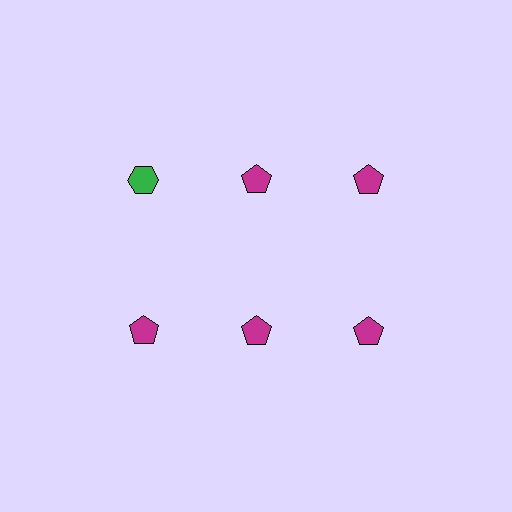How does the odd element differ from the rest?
It differs in both color (green instead of magenta) and shape (hexagon instead of pentagon).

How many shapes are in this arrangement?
There are 6 shapes arranged in a grid pattern.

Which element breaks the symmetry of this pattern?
The green hexagon in the top row, leftmost column breaks the symmetry. All other shapes are magenta pentagons.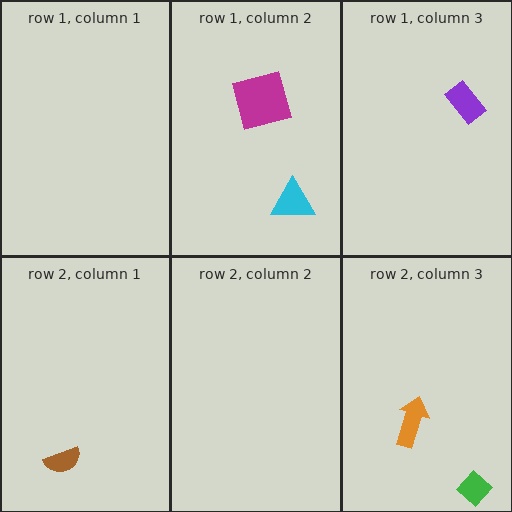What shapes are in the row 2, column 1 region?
The brown semicircle.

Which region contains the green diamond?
The row 2, column 3 region.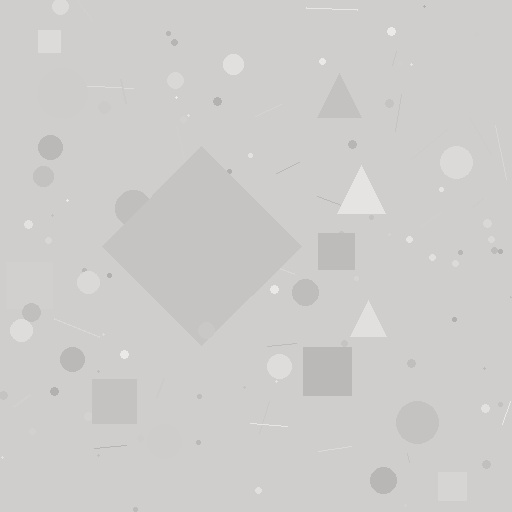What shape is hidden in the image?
A diamond is hidden in the image.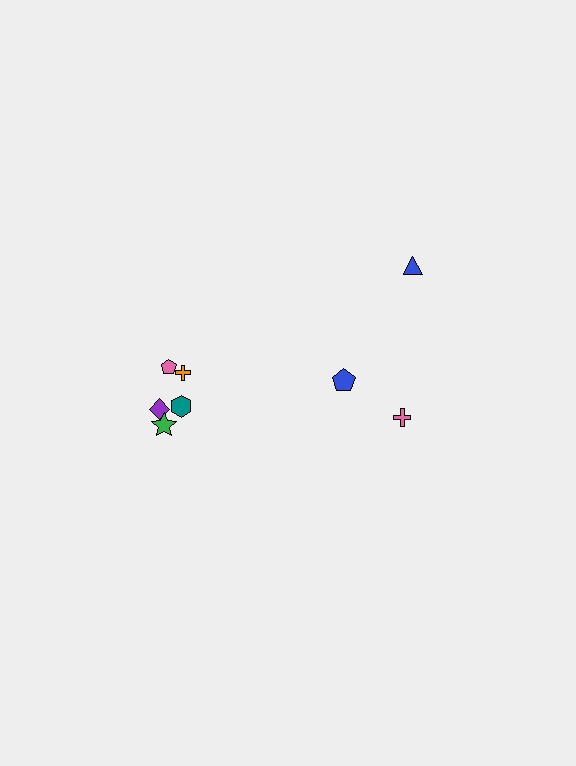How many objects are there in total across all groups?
There are 8 objects.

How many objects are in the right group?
There are 3 objects.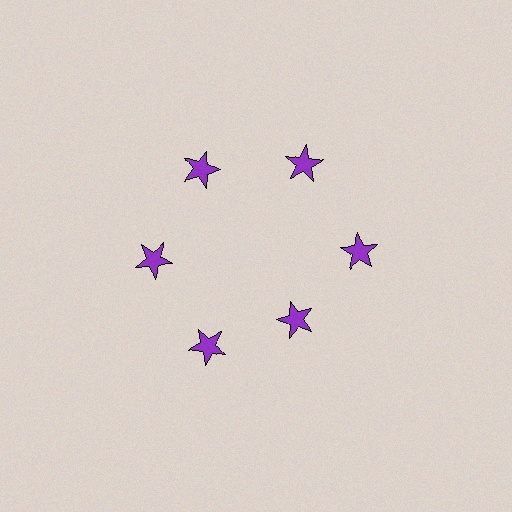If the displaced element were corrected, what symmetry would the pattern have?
It would have 6-fold rotational symmetry — the pattern would map onto itself every 60 degrees.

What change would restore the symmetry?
The symmetry would be restored by moving it outward, back onto the ring so that all 6 stars sit at equal angles and equal distance from the center.